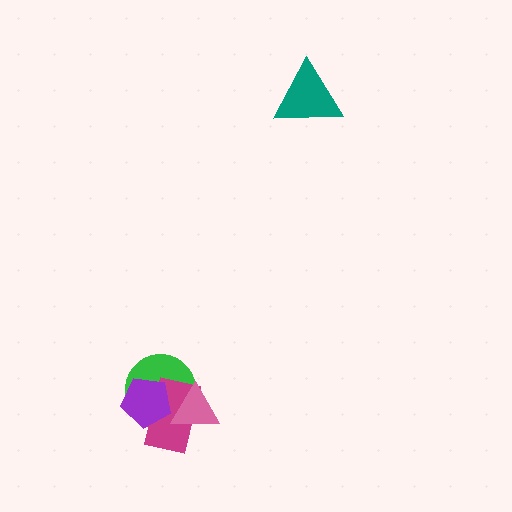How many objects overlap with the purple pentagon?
3 objects overlap with the purple pentagon.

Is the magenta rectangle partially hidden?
Yes, it is partially covered by another shape.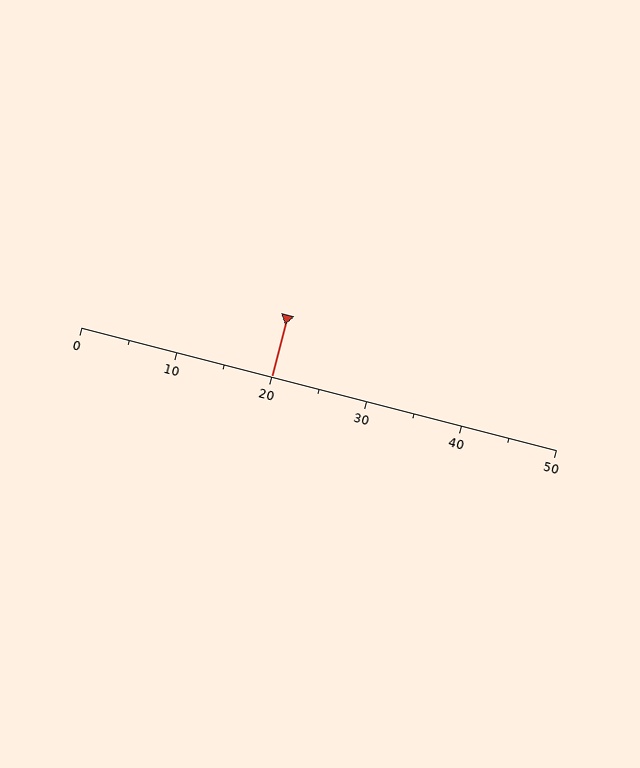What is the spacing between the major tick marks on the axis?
The major ticks are spaced 10 apart.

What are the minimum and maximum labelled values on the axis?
The axis runs from 0 to 50.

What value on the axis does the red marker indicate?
The marker indicates approximately 20.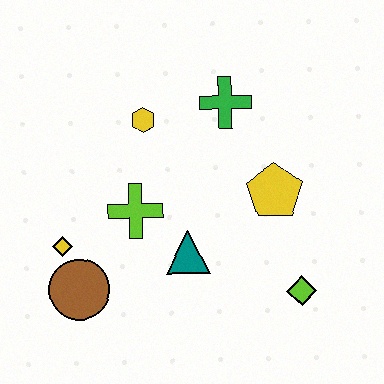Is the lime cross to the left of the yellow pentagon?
Yes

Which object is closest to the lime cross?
The teal triangle is closest to the lime cross.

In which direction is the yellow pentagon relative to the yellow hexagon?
The yellow pentagon is to the right of the yellow hexagon.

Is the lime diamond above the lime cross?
No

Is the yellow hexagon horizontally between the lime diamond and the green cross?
No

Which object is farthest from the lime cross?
The lime diamond is farthest from the lime cross.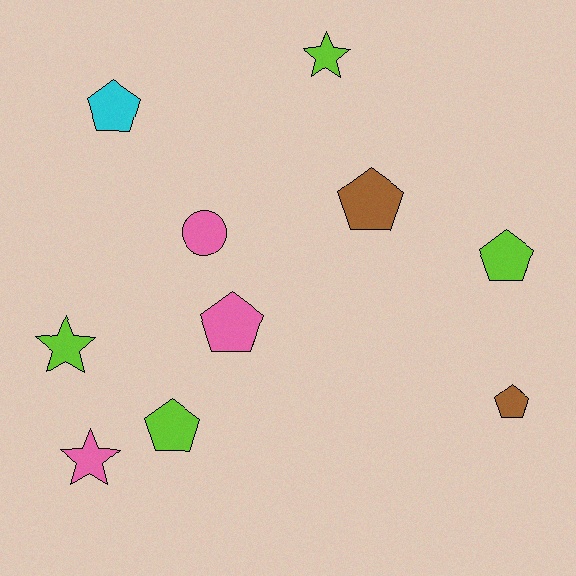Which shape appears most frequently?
Pentagon, with 6 objects.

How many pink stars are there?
There is 1 pink star.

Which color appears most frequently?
Lime, with 4 objects.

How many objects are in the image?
There are 10 objects.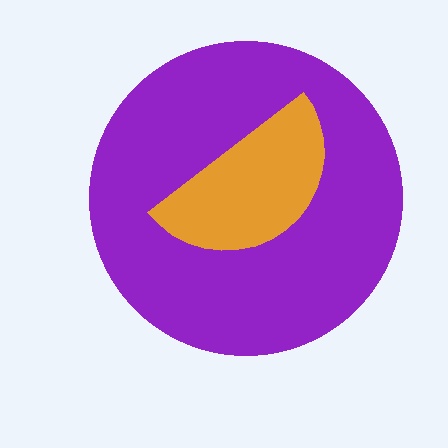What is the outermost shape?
The purple circle.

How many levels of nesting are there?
2.